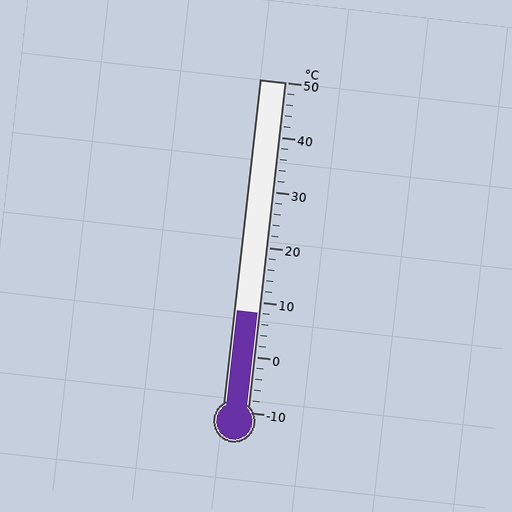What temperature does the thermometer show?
The thermometer shows approximately 8°C.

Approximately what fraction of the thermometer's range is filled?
The thermometer is filled to approximately 30% of its range.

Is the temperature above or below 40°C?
The temperature is below 40°C.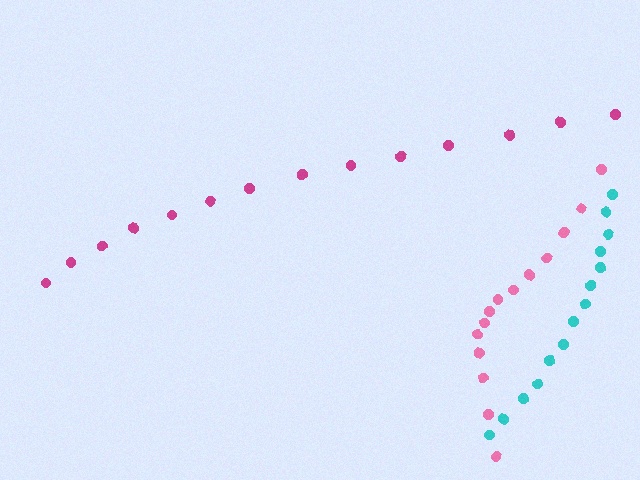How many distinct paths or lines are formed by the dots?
There are 3 distinct paths.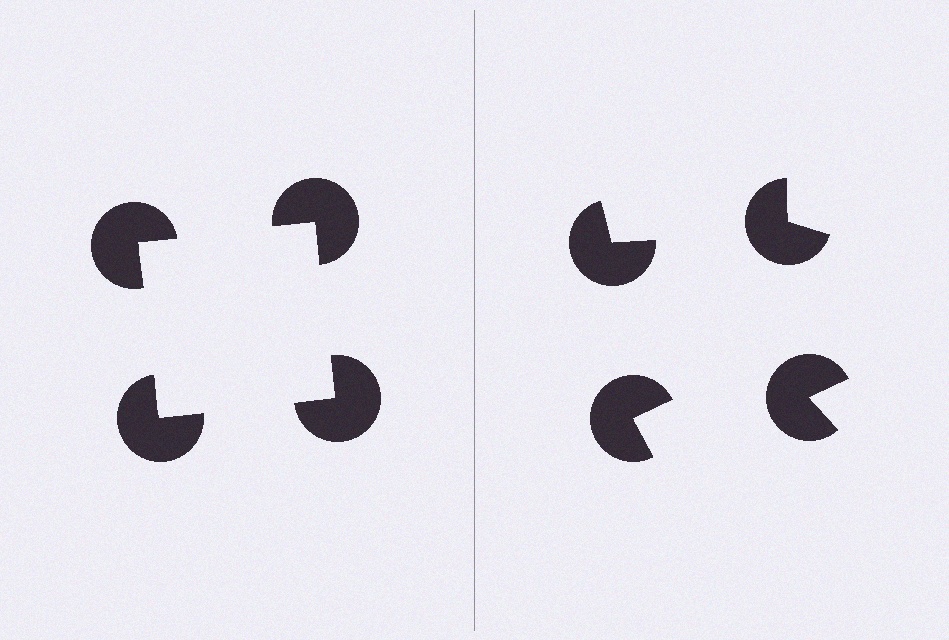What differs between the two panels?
The pac-man discs are positioned identically on both sides; only the wedge orientations differ. On the left they align to a square; on the right they are misaligned.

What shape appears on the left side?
An illusory square.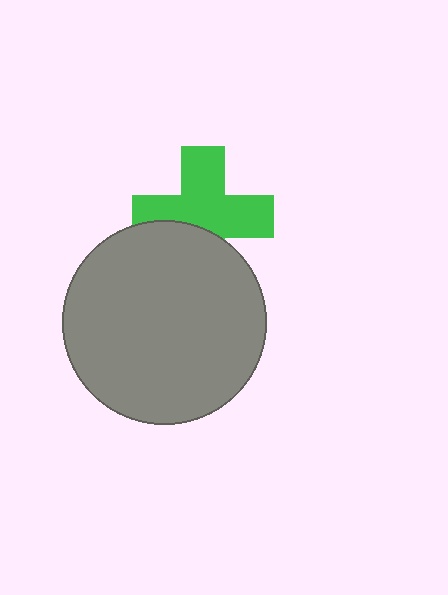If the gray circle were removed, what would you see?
You would see the complete green cross.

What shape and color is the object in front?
The object in front is a gray circle.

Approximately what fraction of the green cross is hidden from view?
Roughly 33% of the green cross is hidden behind the gray circle.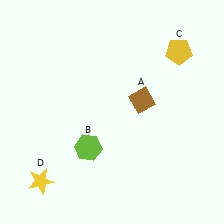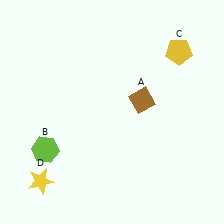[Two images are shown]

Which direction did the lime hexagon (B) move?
The lime hexagon (B) moved left.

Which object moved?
The lime hexagon (B) moved left.